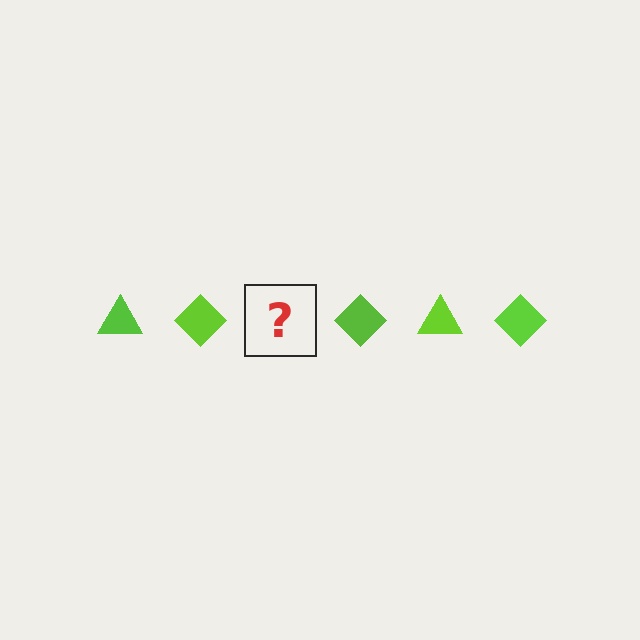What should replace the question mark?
The question mark should be replaced with a lime triangle.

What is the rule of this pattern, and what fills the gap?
The rule is that the pattern cycles through triangle, diamond shapes in lime. The gap should be filled with a lime triangle.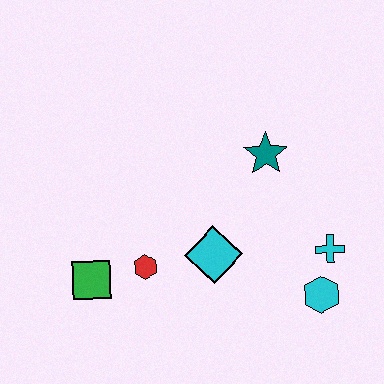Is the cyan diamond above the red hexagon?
Yes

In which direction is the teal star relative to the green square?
The teal star is to the right of the green square.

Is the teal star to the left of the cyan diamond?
No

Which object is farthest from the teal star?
The green square is farthest from the teal star.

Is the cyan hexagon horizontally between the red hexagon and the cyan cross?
Yes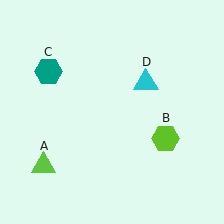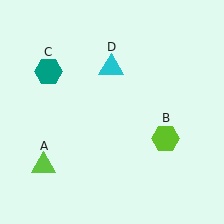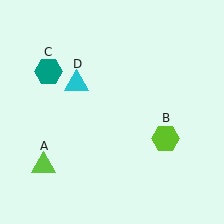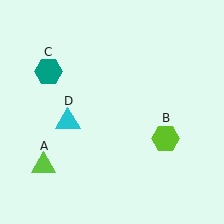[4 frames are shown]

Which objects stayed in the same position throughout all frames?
Lime triangle (object A) and lime hexagon (object B) and teal hexagon (object C) remained stationary.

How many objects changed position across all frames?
1 object changed position: cyan triangle (object D).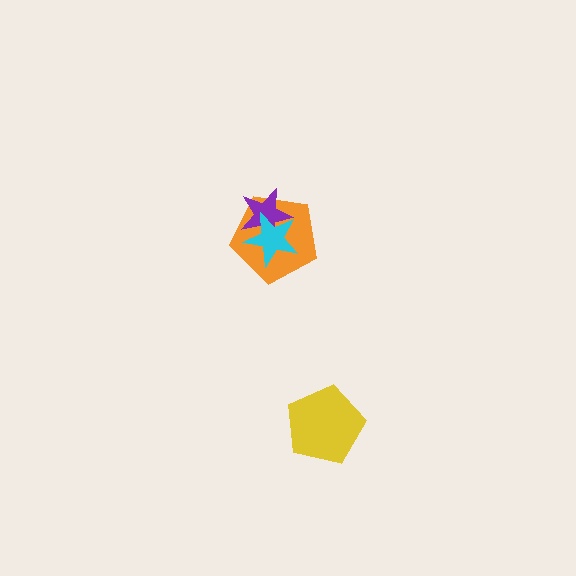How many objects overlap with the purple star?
2 objects overlap with the purple star.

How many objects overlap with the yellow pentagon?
0 objects overlap with the yellow pentagon.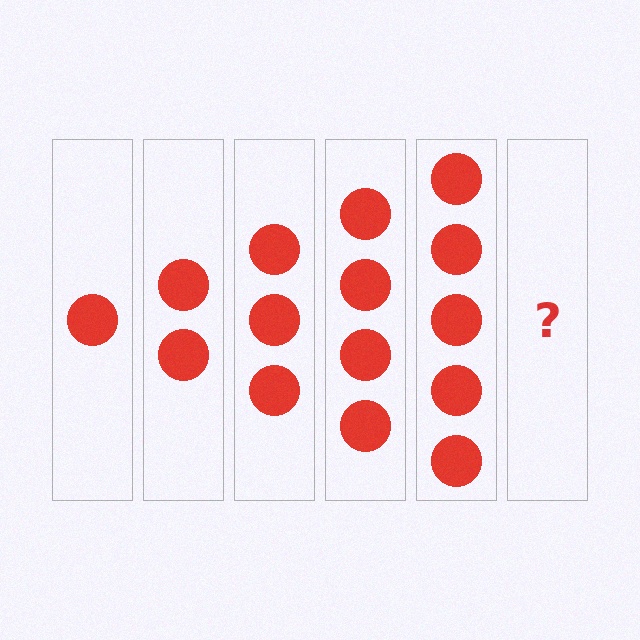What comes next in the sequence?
The next element should be 6 circles.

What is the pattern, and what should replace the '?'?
The pattern is that each step adds one more circle. The '?' should be 6 circles.